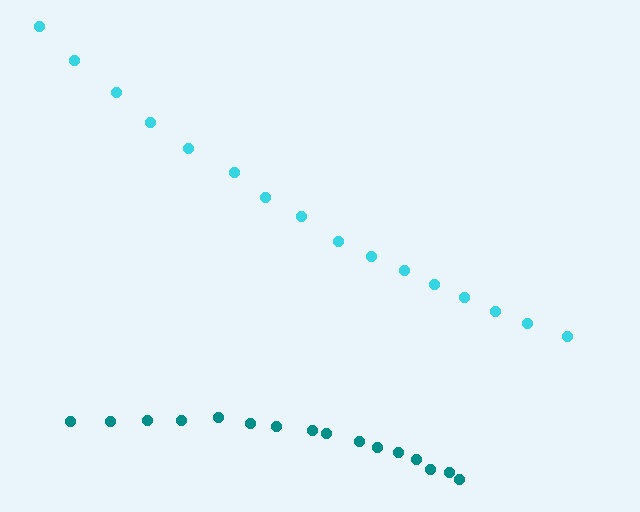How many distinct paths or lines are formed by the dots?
There are 2 distinct paths.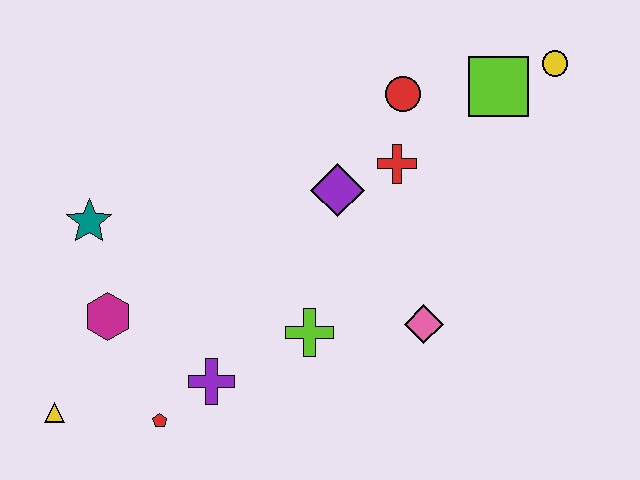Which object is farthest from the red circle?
The yellow triangle is farthest from the red circle.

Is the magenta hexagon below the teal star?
Yes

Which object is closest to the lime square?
The yellow circle is closest to the lime square.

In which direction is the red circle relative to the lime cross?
The red circle is above the lime cross.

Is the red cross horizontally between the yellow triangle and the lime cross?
No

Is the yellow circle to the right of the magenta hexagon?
Yes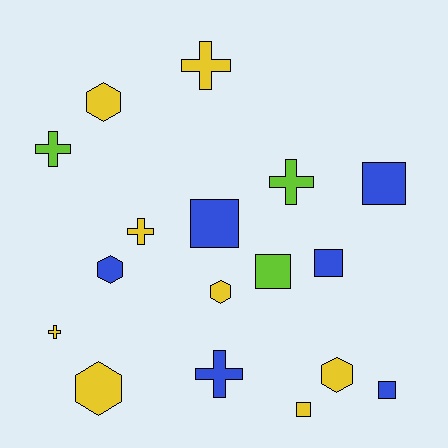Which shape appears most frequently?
Square, with 6 objects.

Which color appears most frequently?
Yellow, with 8 objects.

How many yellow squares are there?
There is 1 yellow square.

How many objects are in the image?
There are 17 objects.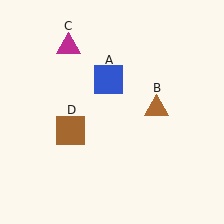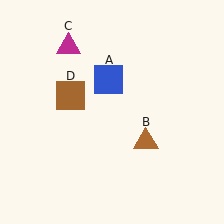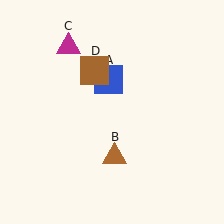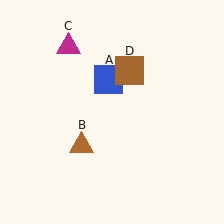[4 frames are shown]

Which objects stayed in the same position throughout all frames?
Blue square (object A) and magenta triangle (object C) remained stationary.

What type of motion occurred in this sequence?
The brown triangle (object B), brown square (object D) rotated clockwise around the center of the scene.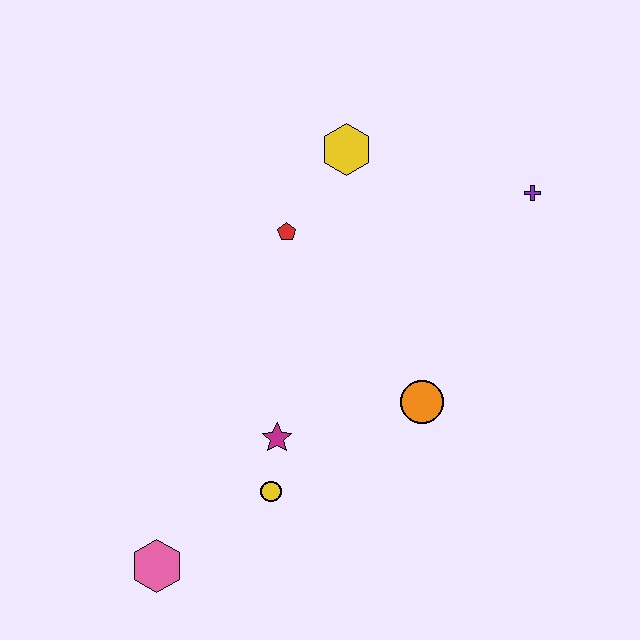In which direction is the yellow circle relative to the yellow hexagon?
The yellow circle is below the yellow hexagon.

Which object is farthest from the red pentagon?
The pink hexagon is farthest from the red pentagon.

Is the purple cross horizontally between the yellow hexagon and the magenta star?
No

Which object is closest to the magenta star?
The yellow circle is closest to the magenta star.